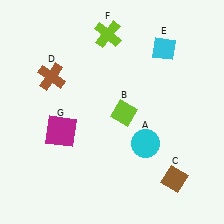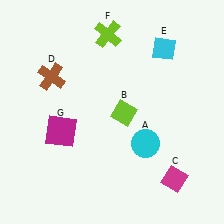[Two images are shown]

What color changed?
The diamond (C) changed from brown in Image 1 to magenta in Image 2.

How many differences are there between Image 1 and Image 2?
There is 1 difference between the two images.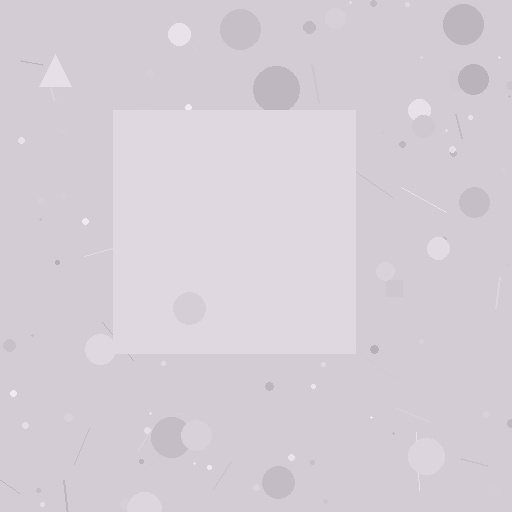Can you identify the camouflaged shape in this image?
The camouflaged shape is a square.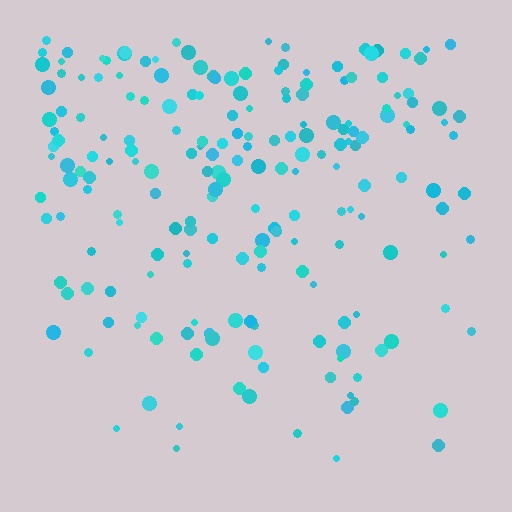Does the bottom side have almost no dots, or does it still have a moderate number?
Still a moderate number, just noticeably fewer than the top.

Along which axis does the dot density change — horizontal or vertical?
Vertical.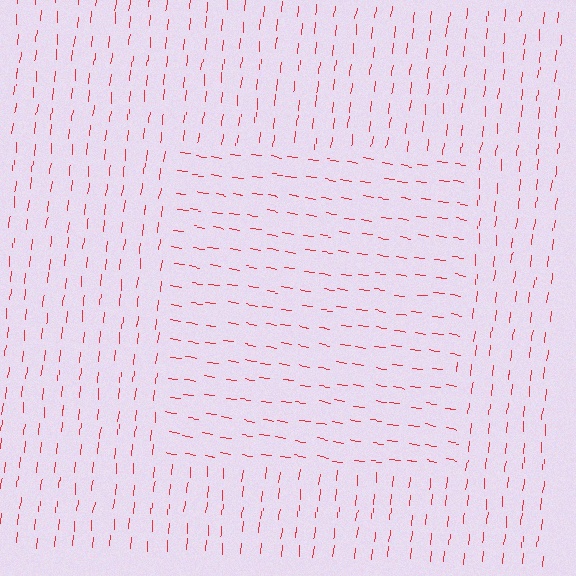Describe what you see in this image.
The image is filled with small red line segments. A rectangle region in the image has lines oriented differently from the surrounding lines, creating a visible texture boundary.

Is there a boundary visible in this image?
Yes, there is a texture boundary formed by a change in line orientation.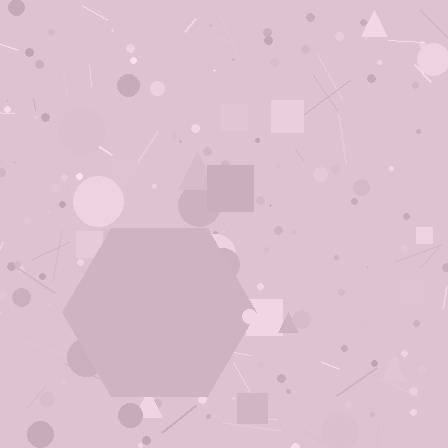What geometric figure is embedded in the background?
A hexagon is embedded in the background.